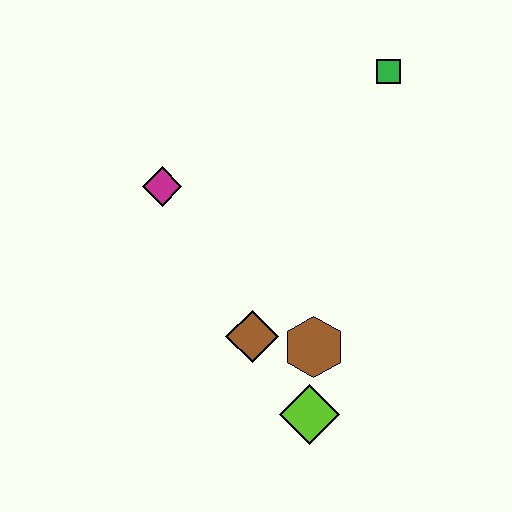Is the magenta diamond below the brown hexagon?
No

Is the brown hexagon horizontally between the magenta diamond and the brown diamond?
No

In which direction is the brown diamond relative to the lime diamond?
The brown diamond is above the lime diamond.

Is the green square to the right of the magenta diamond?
Yes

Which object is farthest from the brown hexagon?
The green square is farthest from the brown hexagon.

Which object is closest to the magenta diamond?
The brown diamond is closest to the magenta diamond.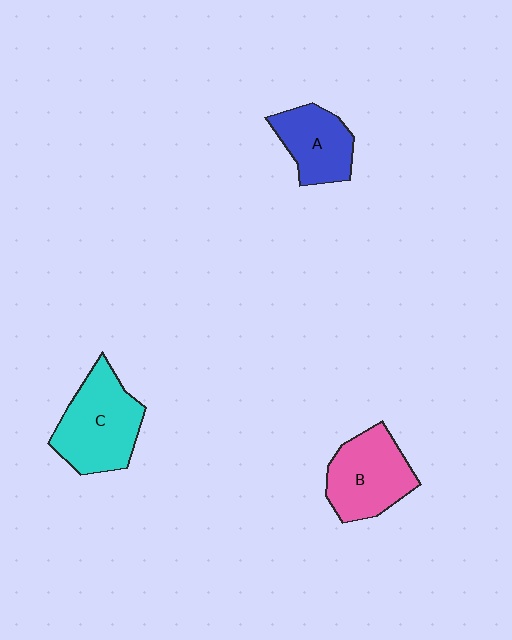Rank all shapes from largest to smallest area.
From largest to smallest: C (cyan), B (pink), A (blue).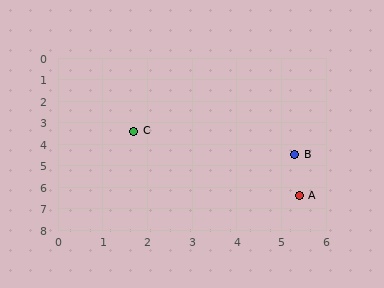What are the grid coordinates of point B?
Point B is at approximately (5.3, 4.5).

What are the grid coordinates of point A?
Point A is at approximately (5.4, 6.4).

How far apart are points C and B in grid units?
Points C and B are about 3.8 grid units apart.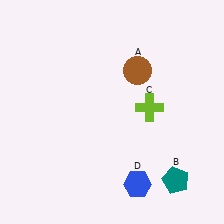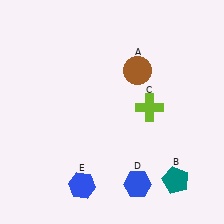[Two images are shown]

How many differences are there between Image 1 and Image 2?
There is 1 difference between the two images.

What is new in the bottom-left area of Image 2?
A blue hexagon (E) was added in the bottom-left area of Image 2.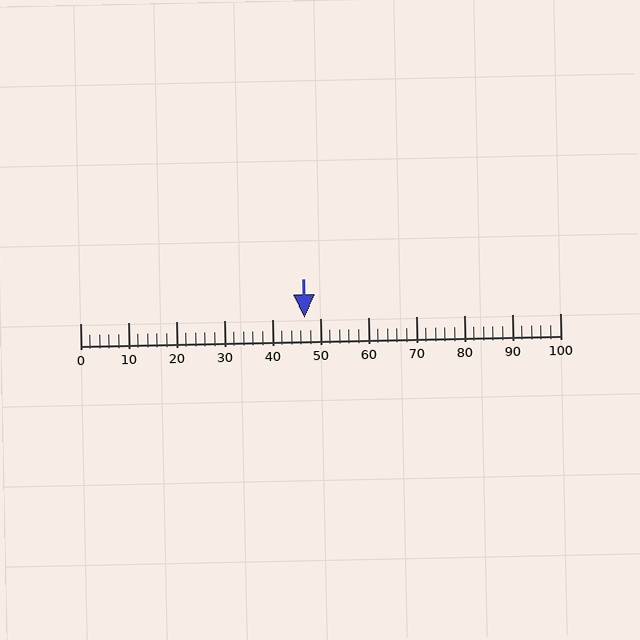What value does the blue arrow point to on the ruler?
The blue arrow points to approximately 47.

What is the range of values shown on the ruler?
The ruler shows values from 0 to 100.